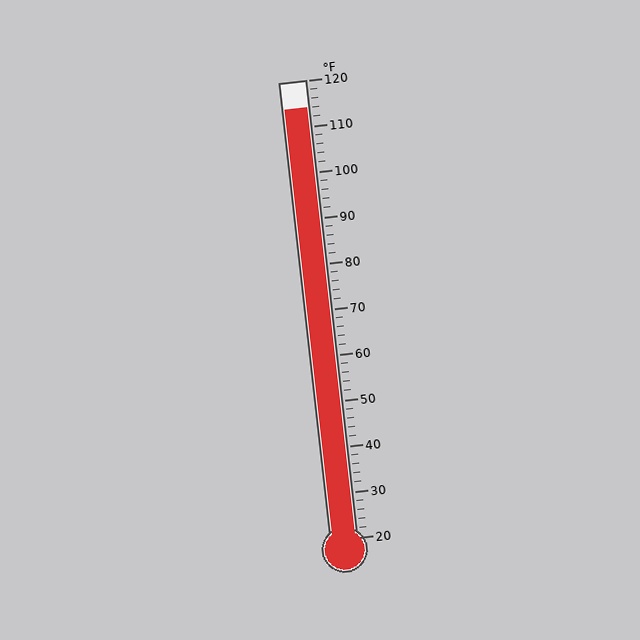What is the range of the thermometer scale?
The thermometer scale ranges from 20°F to 120°F.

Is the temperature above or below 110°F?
The temperature is above 110°F.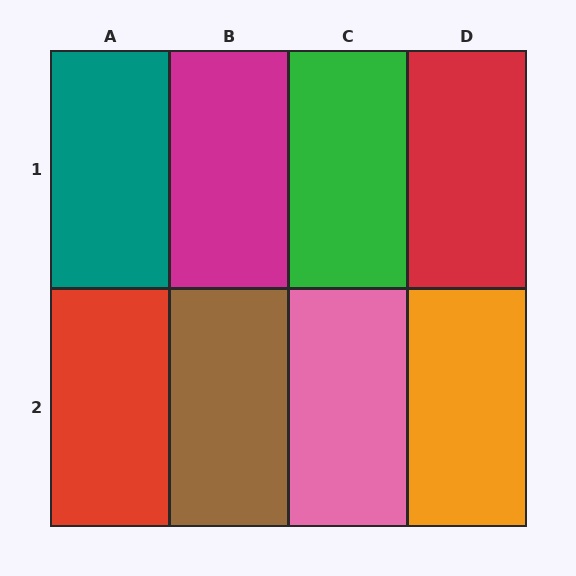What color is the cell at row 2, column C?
Pink.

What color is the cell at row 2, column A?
Red.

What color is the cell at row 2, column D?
Orange.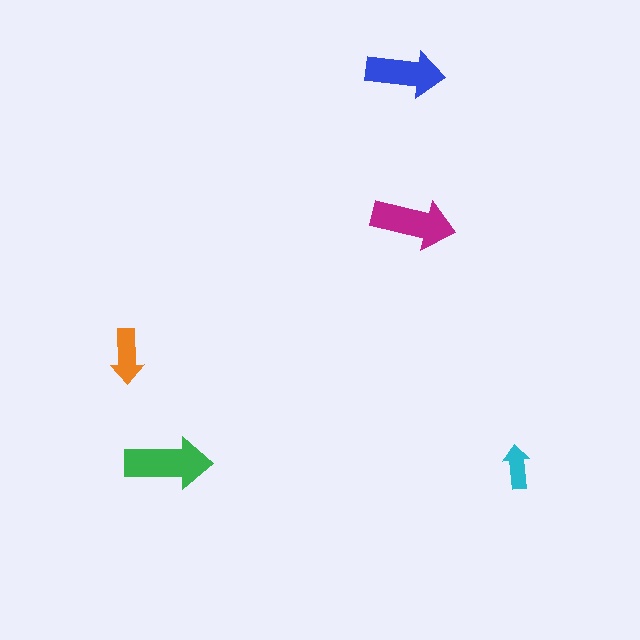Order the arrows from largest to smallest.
the green one, the magenta one, the blue one, the orange one, the cyan one.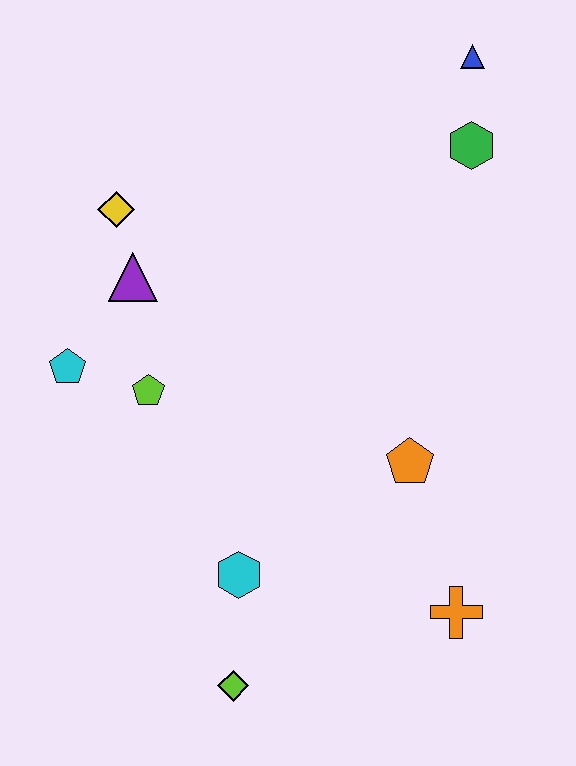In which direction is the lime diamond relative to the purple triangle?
The lime diamond is below the purple triangle.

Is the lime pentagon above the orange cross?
Yes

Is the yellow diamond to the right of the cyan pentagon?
Yes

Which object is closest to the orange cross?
The orange pentagon is closest to the orange cross.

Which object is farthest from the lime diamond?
The blue triangle is farthest from the lime diamond.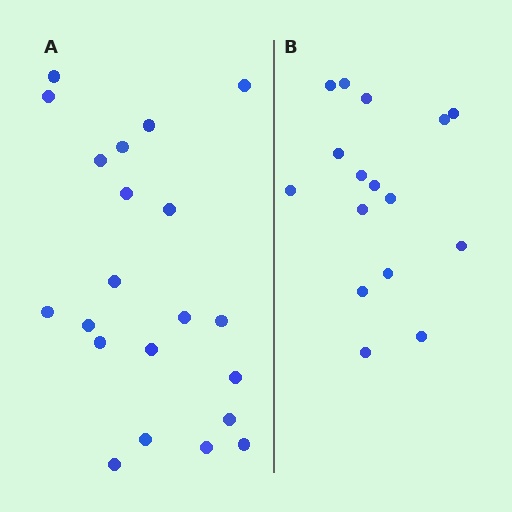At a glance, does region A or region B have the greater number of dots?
Region A (the left region) has more dots.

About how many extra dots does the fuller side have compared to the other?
Region A has about 5 more dots than region B.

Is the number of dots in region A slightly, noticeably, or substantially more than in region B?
Region A has noticeably more, but not dramatically so. The ratio is roughly 1.3 to 1.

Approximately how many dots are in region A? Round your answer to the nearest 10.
About 20 dots. (The exact count is 21, which rounds to 20.)